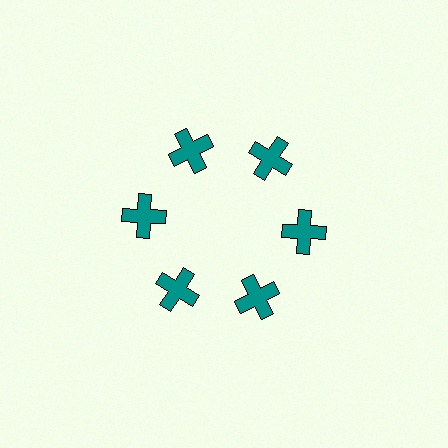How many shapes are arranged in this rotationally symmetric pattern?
There are 6 shapes, arranged in 6 groups of 1.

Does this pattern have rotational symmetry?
Yes, this pattern has 6-fold rotational symmetry. It looks the same after rotating 60 degrees around the center.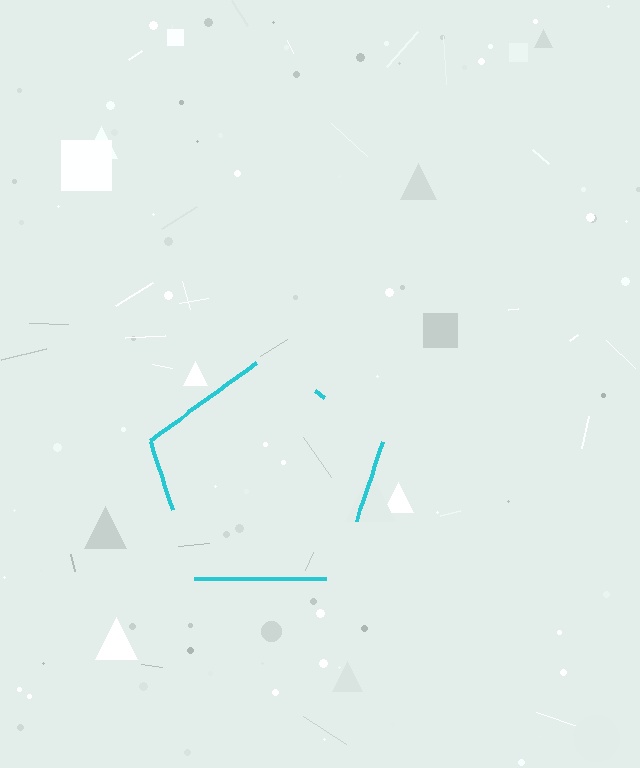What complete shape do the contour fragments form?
The contour fragments form a pentagon.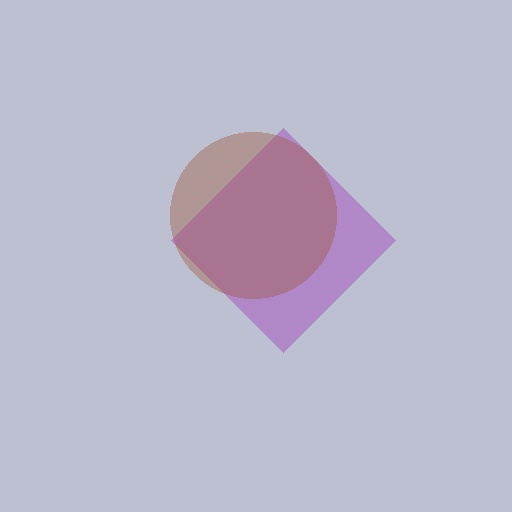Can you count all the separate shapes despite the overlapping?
Yes, there are 2 separate shapes.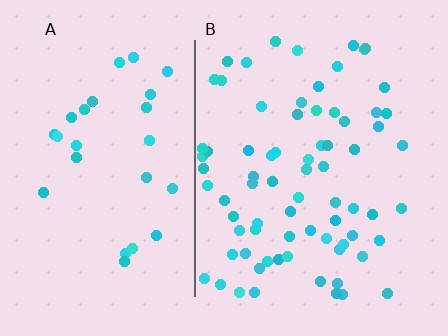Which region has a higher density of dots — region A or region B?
B (the right).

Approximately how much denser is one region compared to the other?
Approximately 2.7× — region B over region A.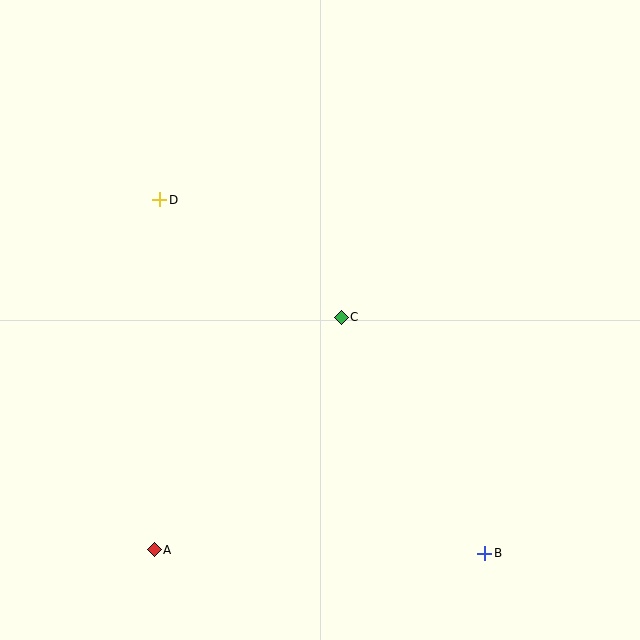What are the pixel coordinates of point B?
Point B is at (485, 553).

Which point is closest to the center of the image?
Point C at (341, 317) is closest to the center.